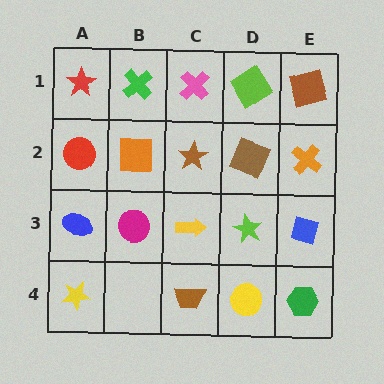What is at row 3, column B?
A magenta circle.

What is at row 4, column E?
A green hexagon.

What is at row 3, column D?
A lime star.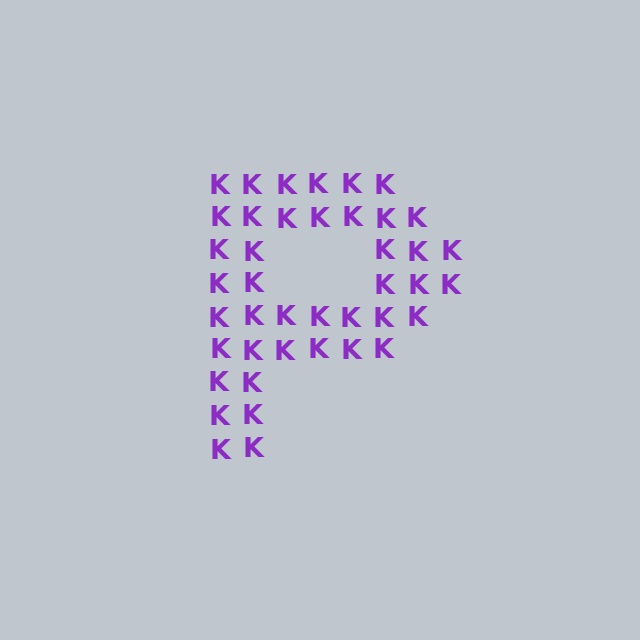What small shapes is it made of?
It is made of small letter K's.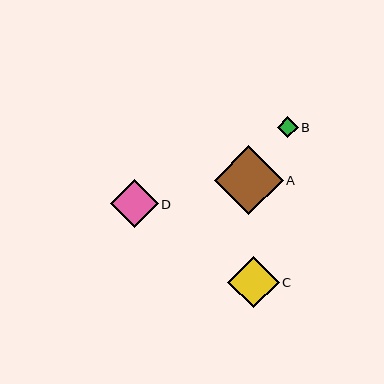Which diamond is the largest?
Diamond A is the largest with a size of approximately 69 pixels.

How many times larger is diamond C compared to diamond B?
Diamond C is approximately 2.4 times the size of diamond B.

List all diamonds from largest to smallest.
From largest to smallest: A, C, D, B.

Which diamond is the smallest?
Diamond B is the smallest with a size of approximately 21 pixels.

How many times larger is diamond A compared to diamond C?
Diamond A is approximately 1.3 times the size of diamond C.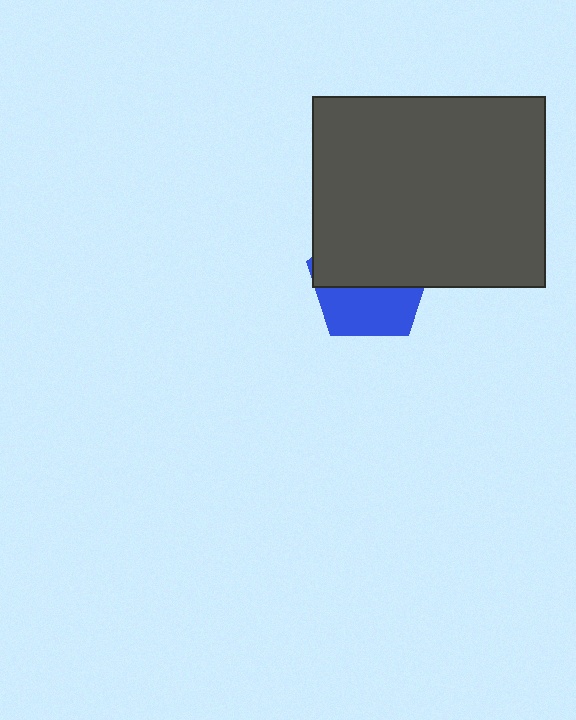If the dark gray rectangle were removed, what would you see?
You would see the complete blue pentagon.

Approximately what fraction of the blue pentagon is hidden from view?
Roughly 57% of the blue pentagon is hidden behind the dark gray rectangle.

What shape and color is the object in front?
The object in front is a dark gray rectangle.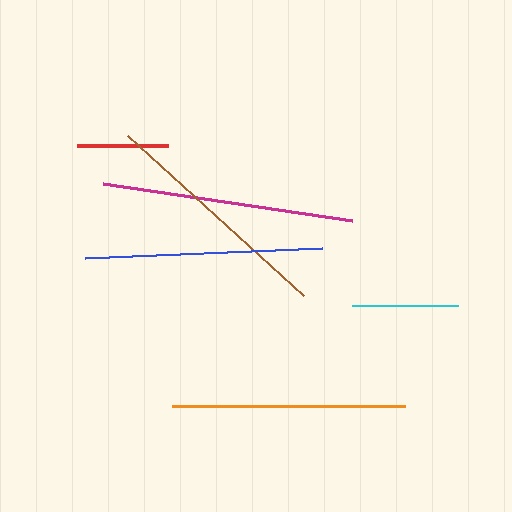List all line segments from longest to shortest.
From longest to shortest: magenta, brown, blue, orange, cyan, red.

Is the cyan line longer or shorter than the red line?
The cyan line is longer than the red line.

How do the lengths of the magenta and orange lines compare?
The magenta and orange lines are approximately the same length.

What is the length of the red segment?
The red segment is approximately 91 pixels long.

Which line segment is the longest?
The magenta line is the longest at approximately 251 pixels.